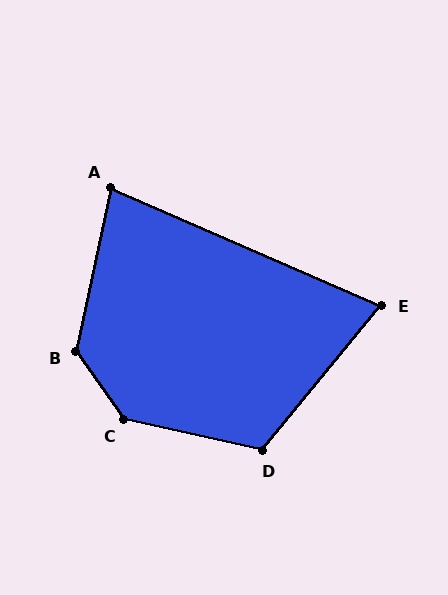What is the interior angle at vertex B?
Approximately 133 degrees (obtuse).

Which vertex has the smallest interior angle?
E, at approximately 74 degrees.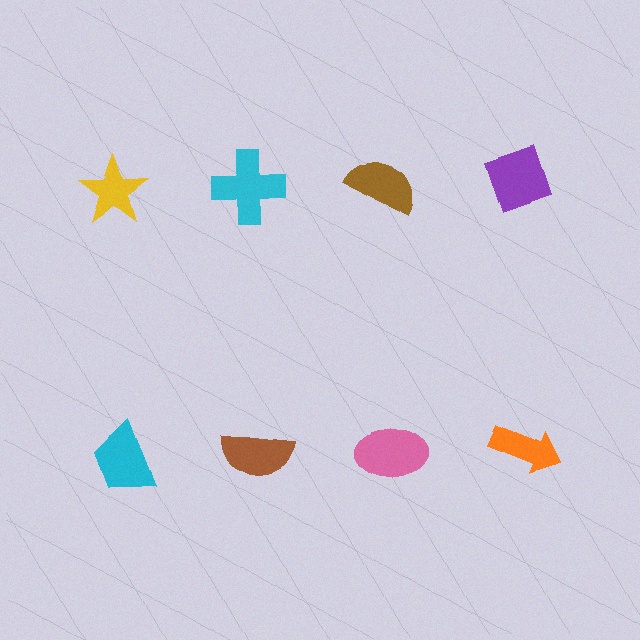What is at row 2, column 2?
A brown semicircle.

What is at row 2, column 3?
A pink ellipse.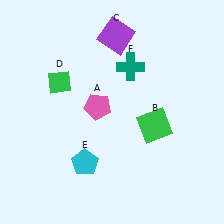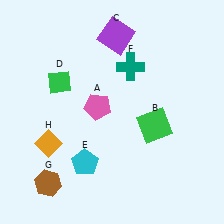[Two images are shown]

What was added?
A brown hexagon (G), an orange diamond (H) were added in Image 2.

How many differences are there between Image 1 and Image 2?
There are 2 differences between the two images.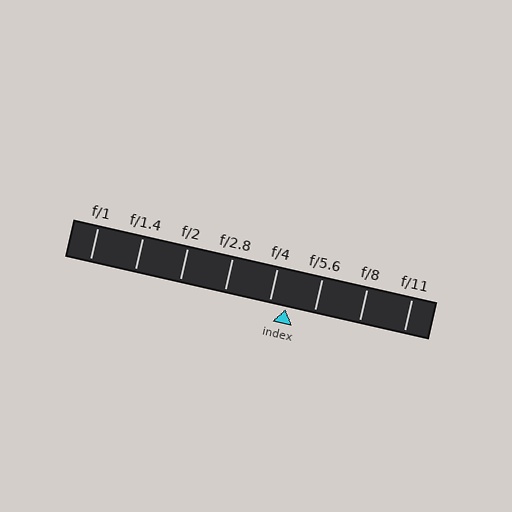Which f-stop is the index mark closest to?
The index mark is closest to f/4.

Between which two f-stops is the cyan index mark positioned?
The index mark is between f/4 and f/5.6.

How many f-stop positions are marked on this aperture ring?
There are 8 f-stop positions marked.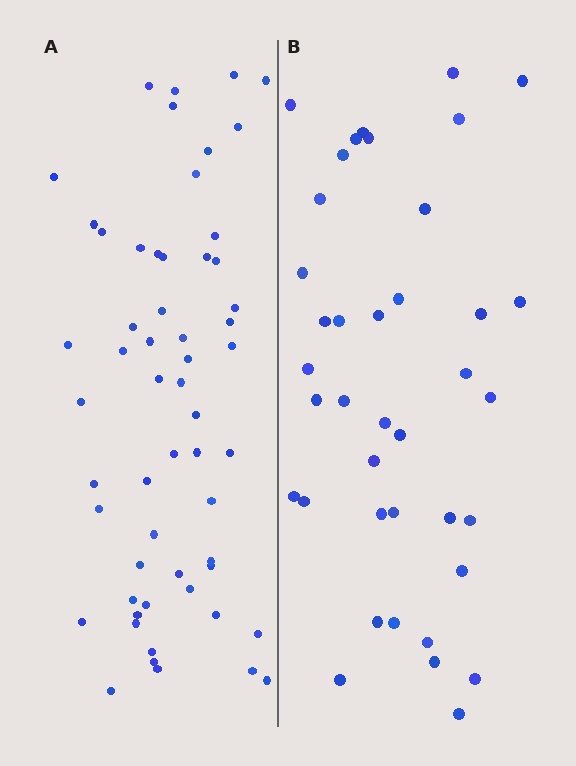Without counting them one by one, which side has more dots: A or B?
Region A (the left region) has more dots.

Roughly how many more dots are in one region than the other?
Region A has approximately 20 more dots than region B.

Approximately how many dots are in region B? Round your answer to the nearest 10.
About 40 dots. (The exact count is 39, which rounds to 40.)